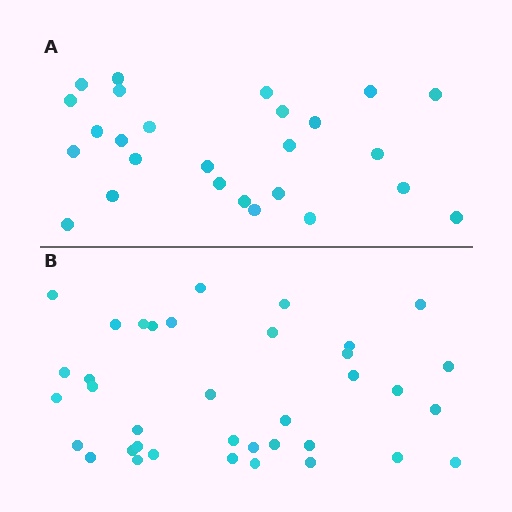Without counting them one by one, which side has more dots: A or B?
Region B (the bottom region) has more dots.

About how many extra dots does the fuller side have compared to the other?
Region B has roughly 12 or so more dots than region A.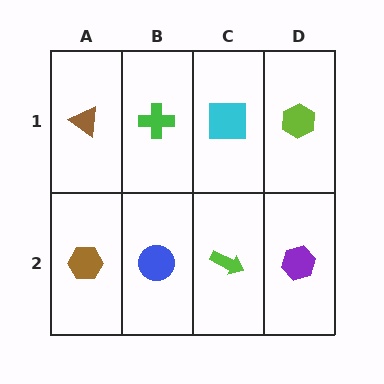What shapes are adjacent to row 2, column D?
A lime hexagon (row 1, column D), a lime arrow (row 2, column C).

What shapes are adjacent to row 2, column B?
A green cross (row 1, column B), a brown hexagon (row 2, column A), a lime arrow (row 2, column C).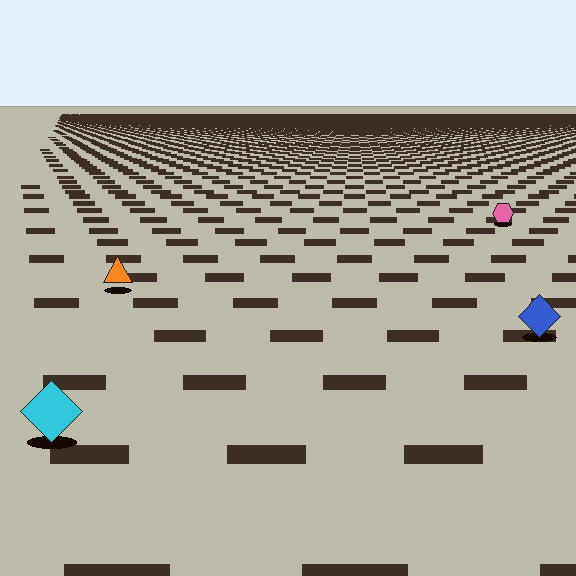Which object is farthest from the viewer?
The pink hexagon is farthest from the viewer. It appears smaller and the ground texture around it is denser.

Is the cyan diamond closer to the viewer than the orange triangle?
Yes. The cyan diamond is closer — you can tell from the texture gradient: the ground texture is coarser near it.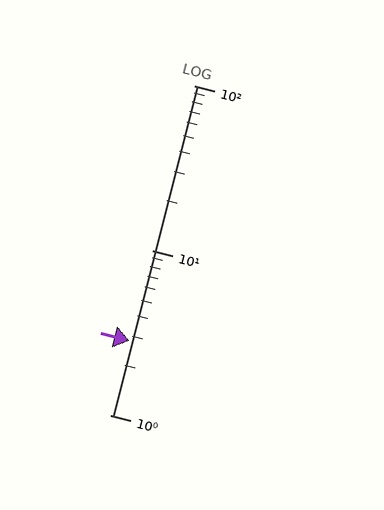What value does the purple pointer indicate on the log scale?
The pointer indicates approximately 2.8.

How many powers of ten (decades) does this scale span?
The scale spans 2 decades, from 1 to 100.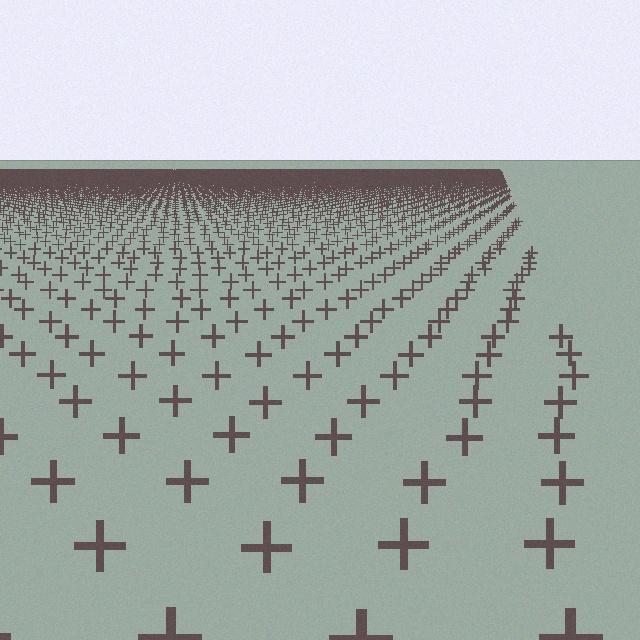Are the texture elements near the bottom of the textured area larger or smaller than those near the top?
Larger. Near the bottom, elements are closer to the viewer and appear at a bigger on-screen size.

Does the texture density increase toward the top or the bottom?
Density increases toward the top.